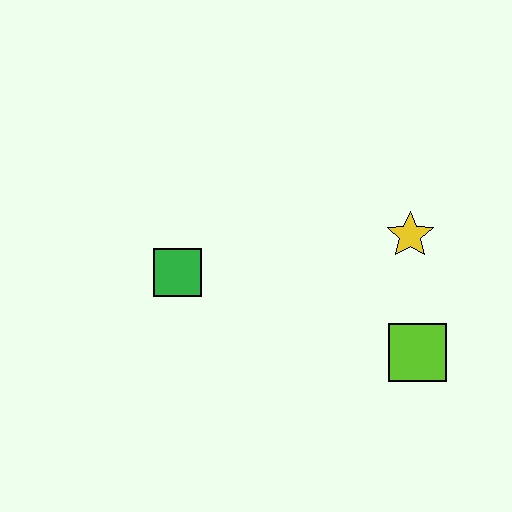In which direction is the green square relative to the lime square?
The green square is to the left of the lime square.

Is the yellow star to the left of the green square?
No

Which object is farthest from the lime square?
The green square is farthest from the lime square.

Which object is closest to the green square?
The yellow star is closest to the green square.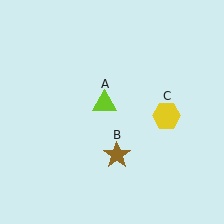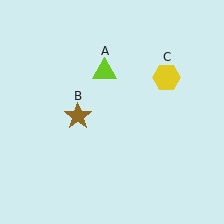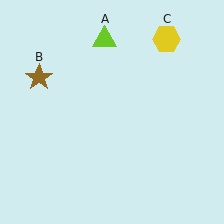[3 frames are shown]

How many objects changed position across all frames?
3 objects changed position: lime triangle (object A), brown star (object B), yellow hexagon (object C).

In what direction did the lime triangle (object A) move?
The lime triangle (object A) moved up.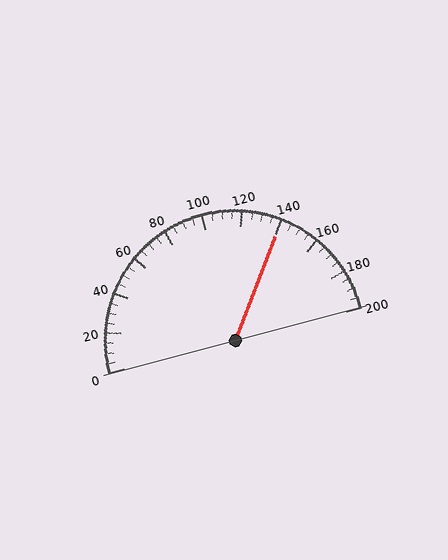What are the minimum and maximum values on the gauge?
The gauge ranges from 0 to 200.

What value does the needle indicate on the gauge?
The needle indicates approximately 140.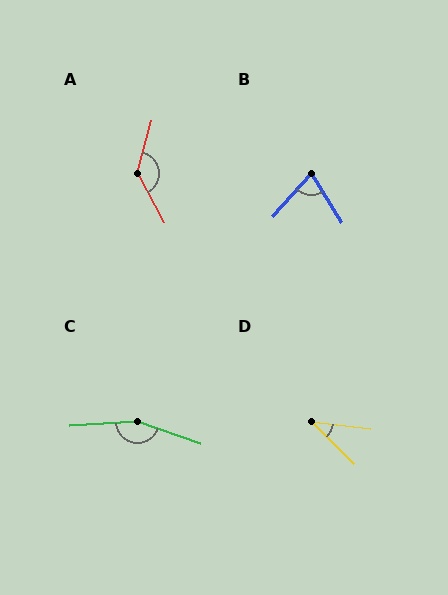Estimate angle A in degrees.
Approximately 135 degrees.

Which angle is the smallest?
D, at approximately 38 degrees.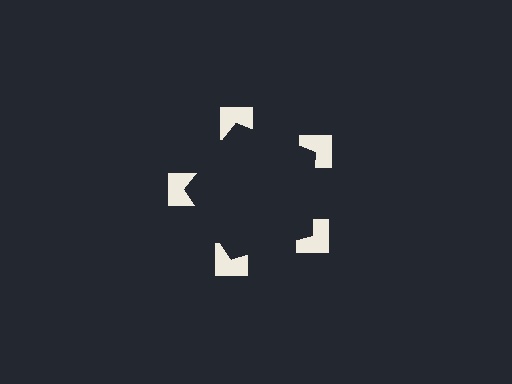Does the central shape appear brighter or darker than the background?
It typically appears slightly darker than the background, even though no actual brightness change is drawn.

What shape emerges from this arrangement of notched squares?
An illusory pentagon — its edges are inferred from the aligned wedge cuts in the notched squares, not physically drawn.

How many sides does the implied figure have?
5 sides.